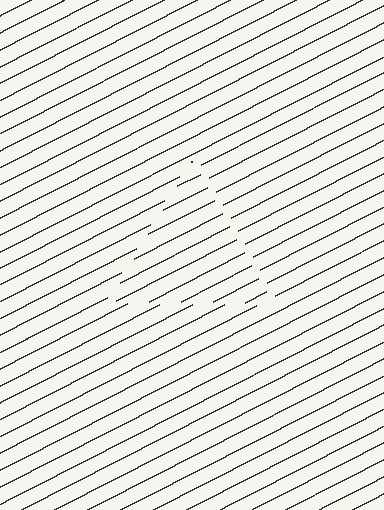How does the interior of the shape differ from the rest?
The interior of the shape contains the same grating, shifted by half a period — the contour is defined by the phase discontinuity where line-ends from the inner and outer gratings abut.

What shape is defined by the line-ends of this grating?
An illusory triangle. The interior of the shape contains the same grating, shifted by half a period — the contour is defined by the phase discontinuity where line-ends from the inner and outer gratings abut.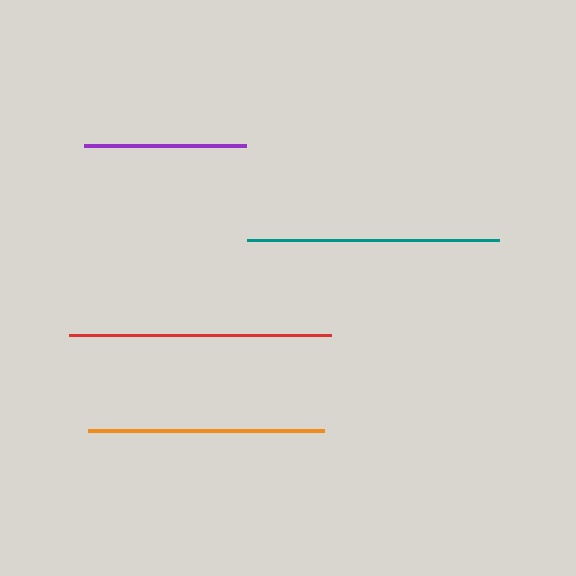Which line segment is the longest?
The red line is the longest at approximately 262 pixels.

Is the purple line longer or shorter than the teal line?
The teal line is longer than the purple line.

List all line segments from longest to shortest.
From longest to shortest: red, teal, orange, purple.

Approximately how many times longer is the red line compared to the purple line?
The red line is approximately 1.6 times the length of the purple line.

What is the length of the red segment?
The red segment is approximately 262 pixels long.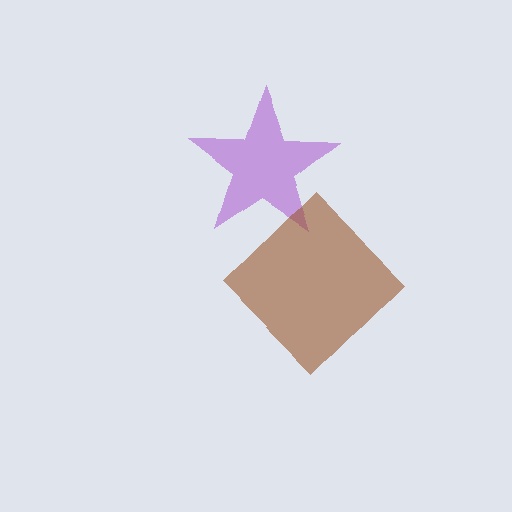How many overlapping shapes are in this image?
There are 2 overlapping shapes in the image.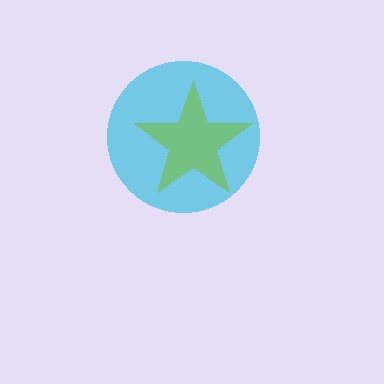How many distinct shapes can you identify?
There are 2 distinct shapes: a cyan circle, a lime star.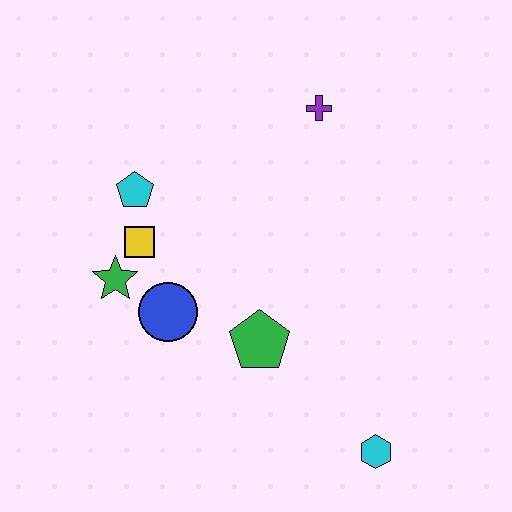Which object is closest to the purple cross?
The cyan pentagon is closest to the purple cross.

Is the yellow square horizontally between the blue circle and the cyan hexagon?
No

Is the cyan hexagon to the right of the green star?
Yes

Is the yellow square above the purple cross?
No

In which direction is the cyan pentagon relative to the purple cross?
The cyan pentagon is to the left of the purple cross.